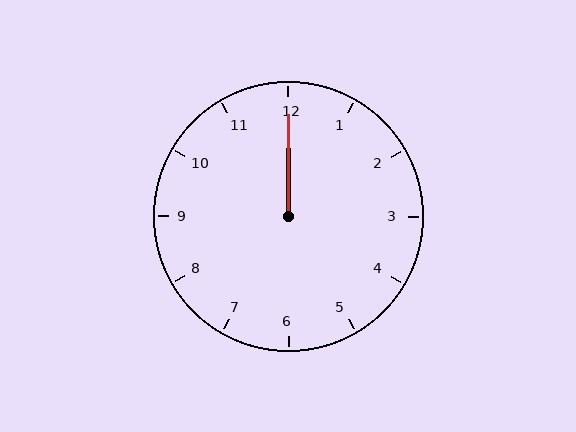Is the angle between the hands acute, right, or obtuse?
It is acute.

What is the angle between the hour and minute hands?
Approximately 0 degrees.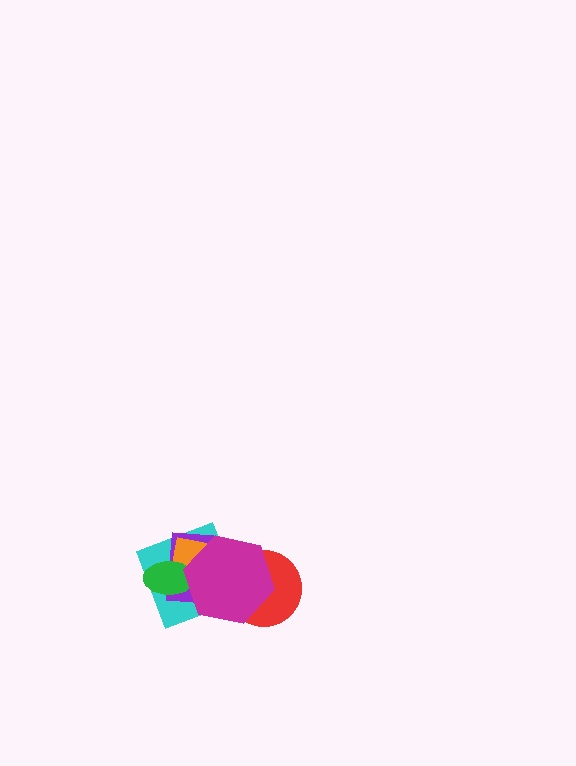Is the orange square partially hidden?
Yes, it is partially covered by another shape.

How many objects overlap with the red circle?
1 object overlaps with the red circle.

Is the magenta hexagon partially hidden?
No, no other shape covers it.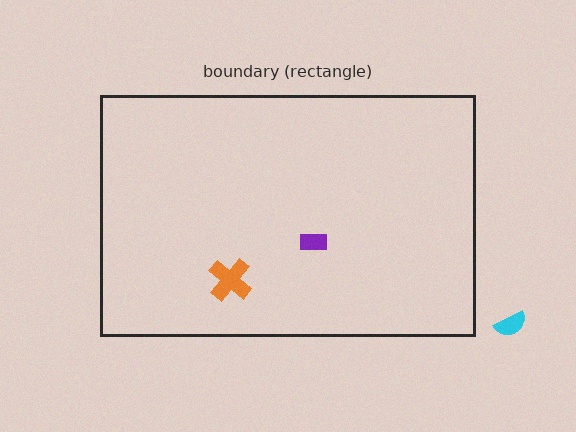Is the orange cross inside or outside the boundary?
Inside.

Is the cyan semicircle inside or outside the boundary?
Outside.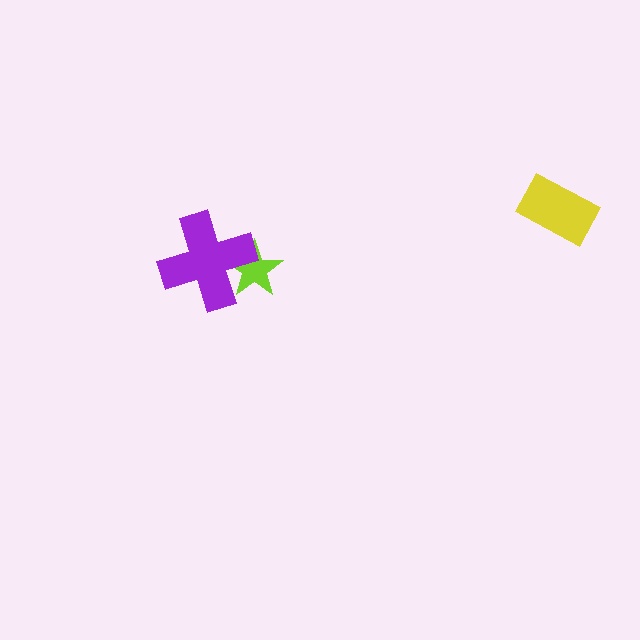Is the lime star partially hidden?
Yes, it is partially covered by another shape.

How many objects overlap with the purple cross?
1 object overlaps with the purple cross.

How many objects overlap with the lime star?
1 object overlaps with the lime star.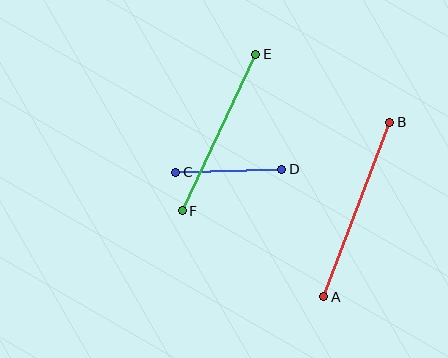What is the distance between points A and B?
The distance is approximately 186 pixels.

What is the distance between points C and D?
The distance is approximately 106 pixels.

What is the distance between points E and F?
The distance is approximately 173 pixels.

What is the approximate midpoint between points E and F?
The midpoint is at approximately (219, 132) pixels.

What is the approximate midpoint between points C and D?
The midpoint is at approximately (229, 171) pixels.